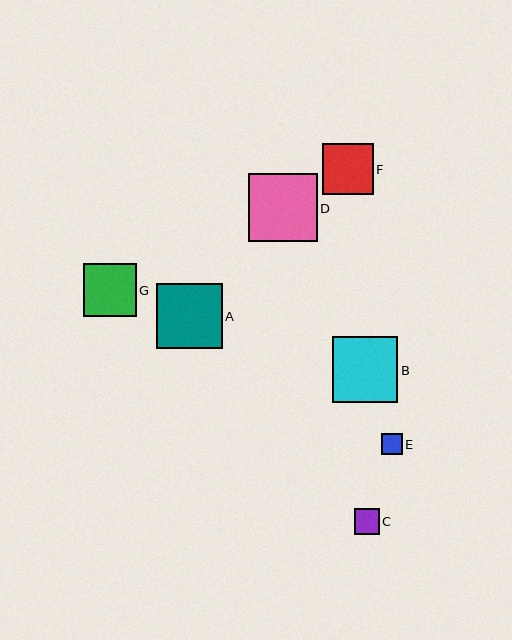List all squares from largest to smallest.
From largest to smallest: D, B, A, G, F, C, E.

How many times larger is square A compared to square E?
Square A is approximately 3.2 times the size of square E.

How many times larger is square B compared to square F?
Square B is approximately 1.3 times the size of square F.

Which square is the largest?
Square D is the largest with a size of approximately 69 pixels.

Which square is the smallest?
Square E is the smallest with a size of approximately 21 pixels.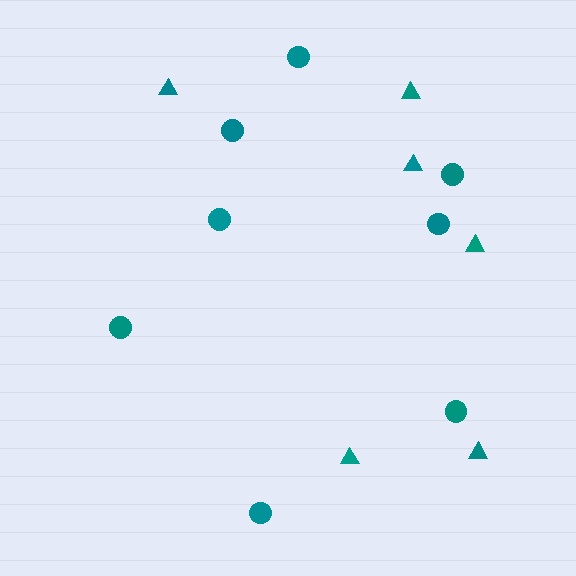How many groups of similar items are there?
There are 2 groups: one group of triangles (6) and one group of circles (8).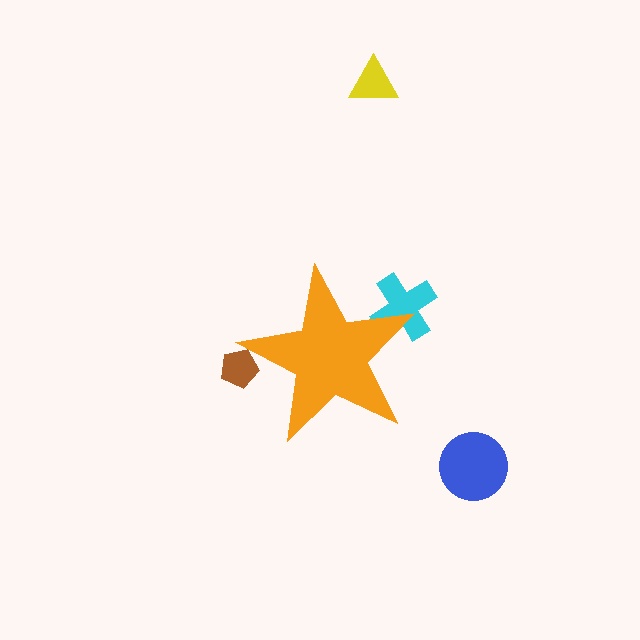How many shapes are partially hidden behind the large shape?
2 shapes are partially hidden.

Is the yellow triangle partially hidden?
No, the yellow triangle is fully visible.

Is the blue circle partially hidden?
No, the blue circle is fully visible.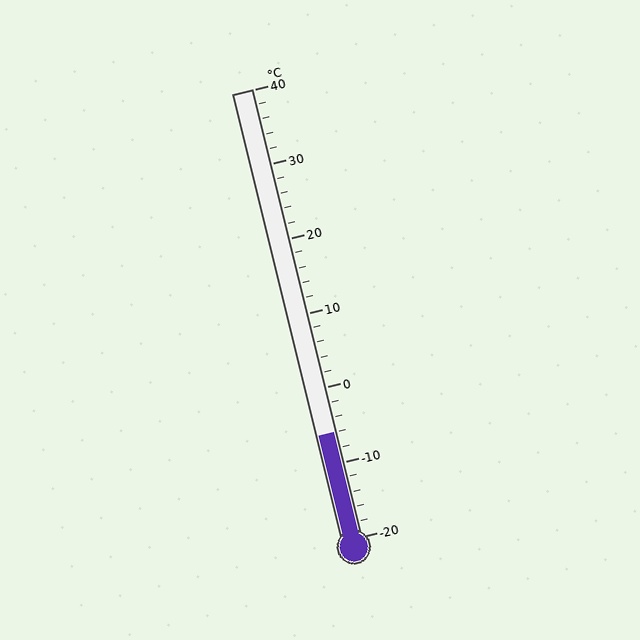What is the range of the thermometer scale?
The thermometer scale ranges from -20°C to 40°C.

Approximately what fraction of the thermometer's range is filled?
The thermometer is filled to approximately 25% of its range.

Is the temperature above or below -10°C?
The temperature is above -10°C.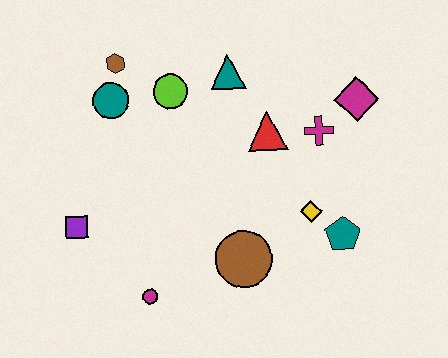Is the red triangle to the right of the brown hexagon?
Yes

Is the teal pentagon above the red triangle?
No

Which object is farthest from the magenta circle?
The magenta diamond is farthest from the magenta circle.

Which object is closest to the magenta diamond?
The magenta cross is closest to the magenta diamond.